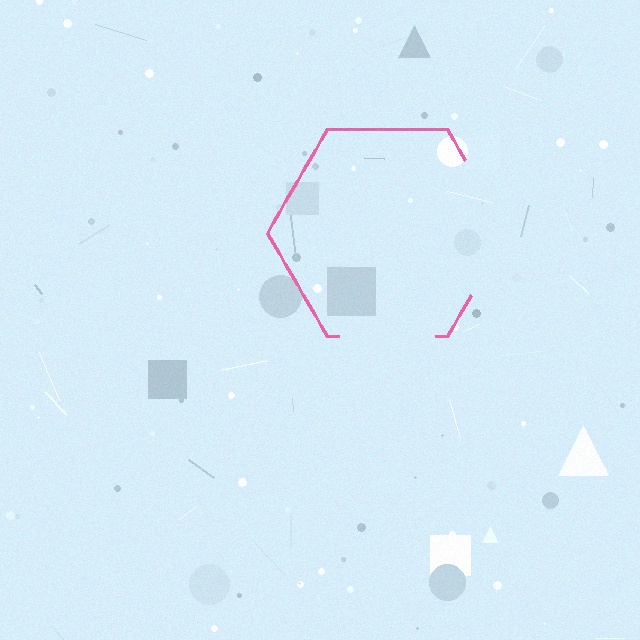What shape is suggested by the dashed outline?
The dashed outline suggests a hexagon.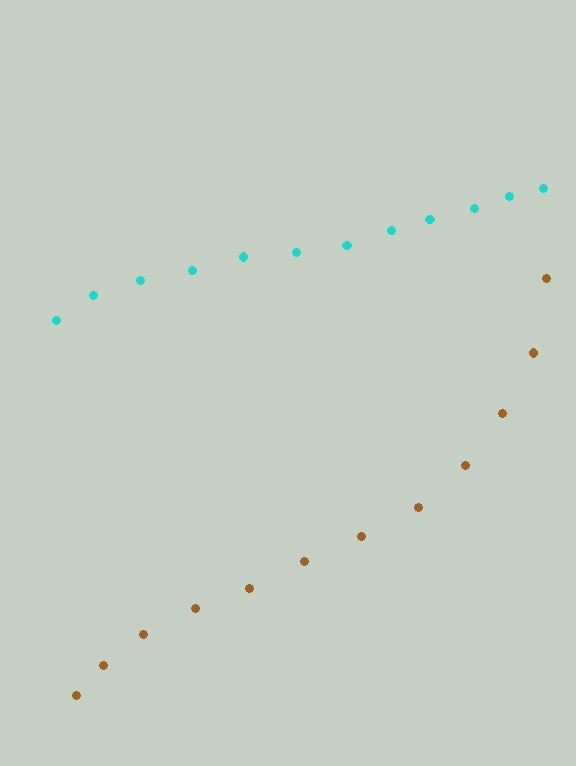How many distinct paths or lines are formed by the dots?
There are 2 distinct paths.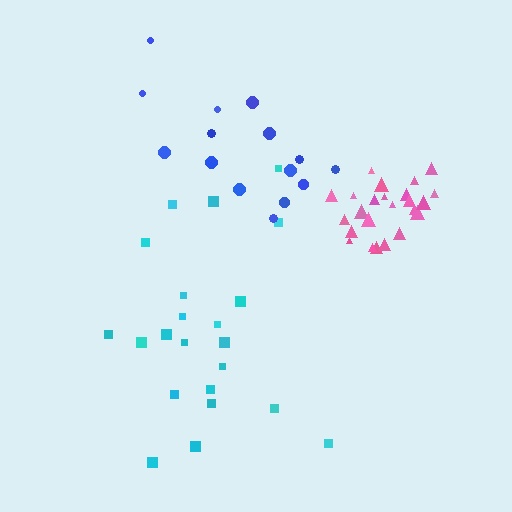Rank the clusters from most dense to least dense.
pink, cyan, blue.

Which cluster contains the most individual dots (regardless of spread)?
Pink (25).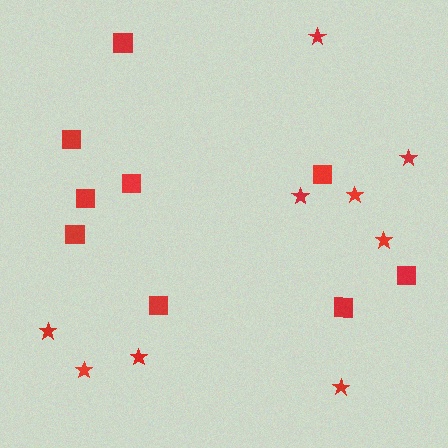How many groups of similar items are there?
There are 2 groups: one group of stars (9) and one group of squares (9).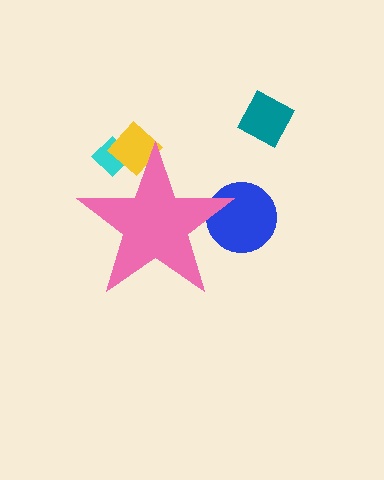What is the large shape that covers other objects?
A pink star.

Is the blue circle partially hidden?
Yes, the blue circle is partially hidden behind the pink star.